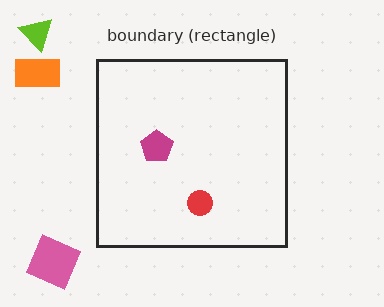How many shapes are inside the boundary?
2 inside, 3 outside.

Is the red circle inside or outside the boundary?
Inside.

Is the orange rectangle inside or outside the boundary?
Outside.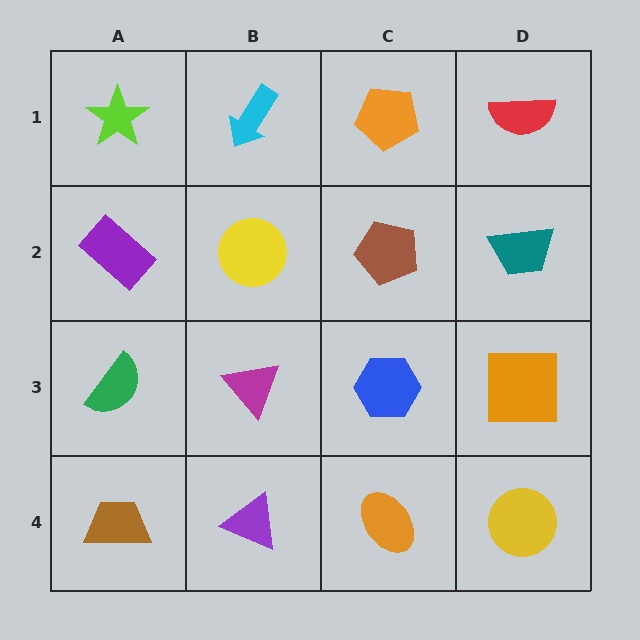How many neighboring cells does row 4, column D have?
2.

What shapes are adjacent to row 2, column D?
A red semicircle (row 1, column D), an orange square (row 3, column D), a brown pentagon (row 2, column C).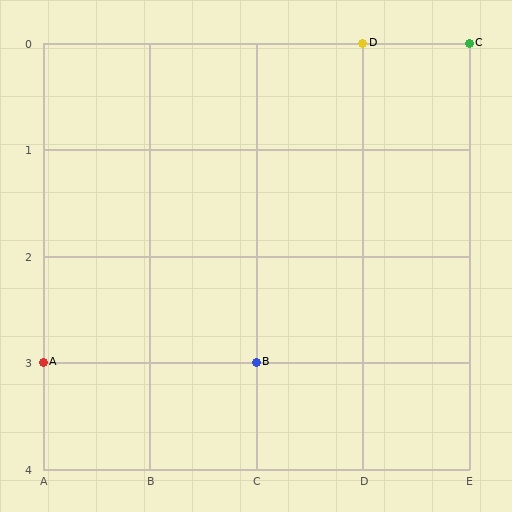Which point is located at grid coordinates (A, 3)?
Point A is at (A, 3).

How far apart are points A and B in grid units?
Points A and B are 2 columns apart.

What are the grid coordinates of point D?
Point D is at grid coordinates (D, 0).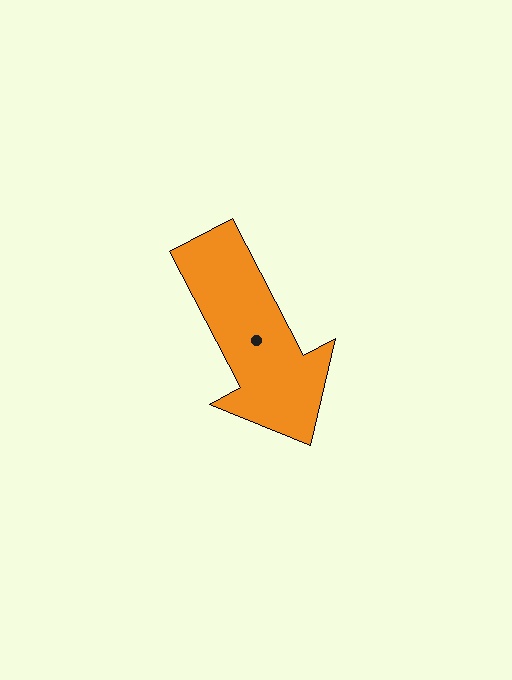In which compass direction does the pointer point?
Southeast.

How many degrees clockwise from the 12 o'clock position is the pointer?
Approximately 153 degrees.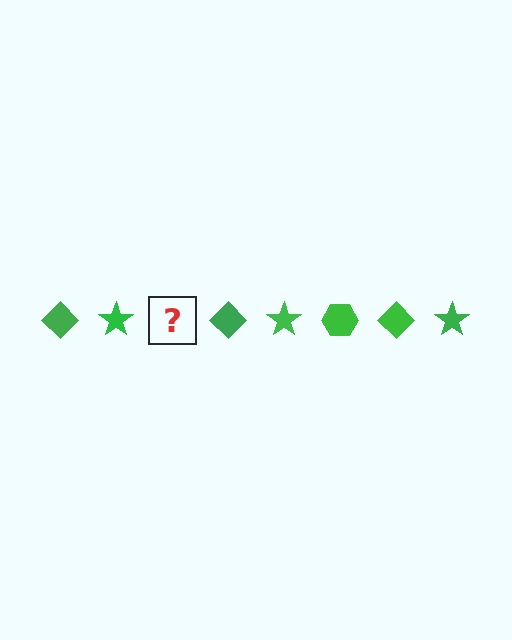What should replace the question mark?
The question mark should be replaced with a green hexagon.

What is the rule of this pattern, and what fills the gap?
The rule is that the pattern cycles through diamond, star, hexagon shapes in green. The gap should be filled with a green hexagon.